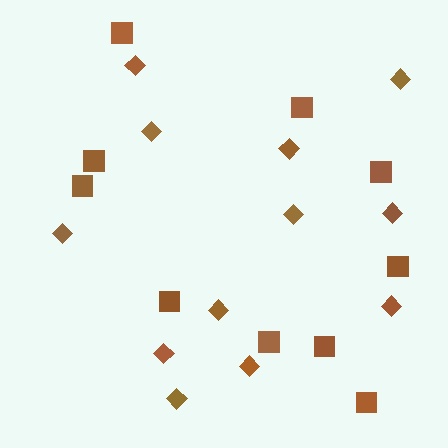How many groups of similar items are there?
There are 2 groups: one group of diamonds (12) and one group of squares (10).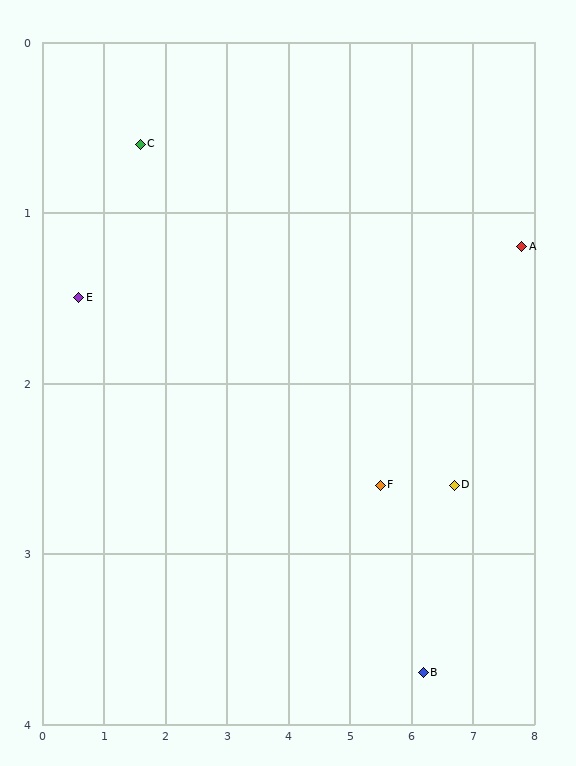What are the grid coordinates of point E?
Point E is at approximately (0.6, 1.5).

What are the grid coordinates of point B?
Point B is at approximately (6.2, 3.7).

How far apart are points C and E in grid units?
Points C and E are about 1.3 grid units apart.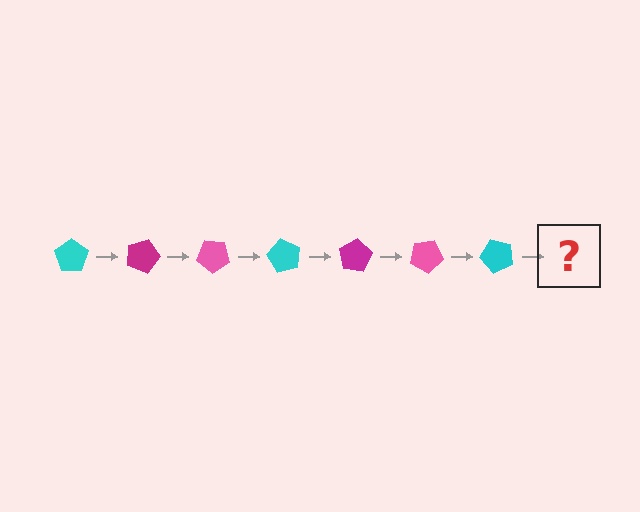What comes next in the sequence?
The next element should be a magenta pentagon, rotated 140 degrees from the start.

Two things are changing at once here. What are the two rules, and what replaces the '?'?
The two rules are that it rotates 20 degrees each step and the color cycles through cyan, magenta, and pink. The '?' should be a magenta pentagon, rotated 140 degrees from the start.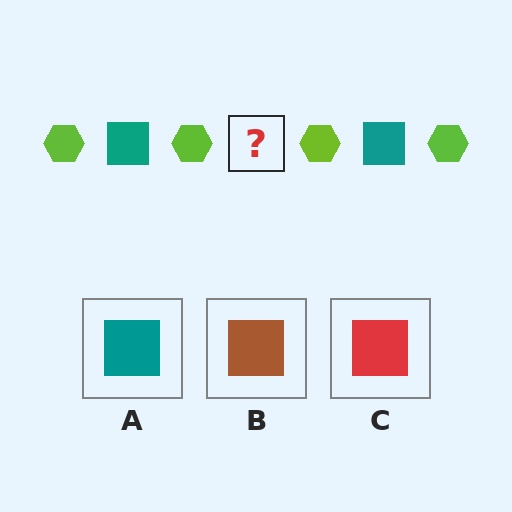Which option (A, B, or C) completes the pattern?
A.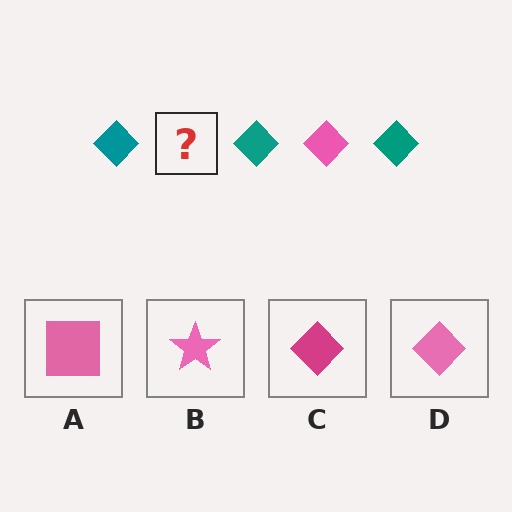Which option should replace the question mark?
Option D.